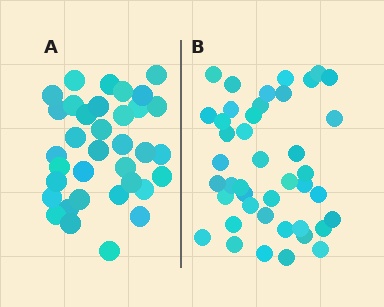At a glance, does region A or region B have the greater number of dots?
Region B (the right region) has more dots.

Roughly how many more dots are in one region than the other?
Region B has roughly 8 or so more dots than region A.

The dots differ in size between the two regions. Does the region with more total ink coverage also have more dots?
No. Region A has more total ink coverage because its dots are larger, but region B actually contains more individual dots. Total area can be misleading — the number of items is what matters here.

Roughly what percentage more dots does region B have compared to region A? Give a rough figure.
About 20% more.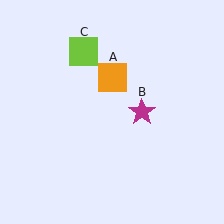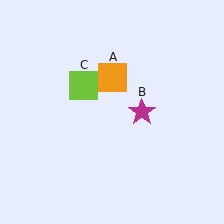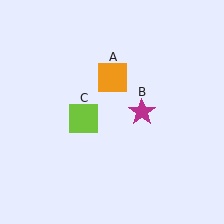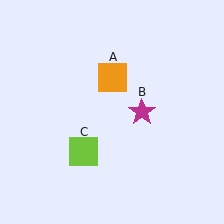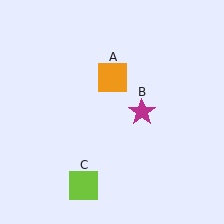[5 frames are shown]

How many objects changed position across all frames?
1 object changed position: lime square (object C).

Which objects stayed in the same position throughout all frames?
Orange square (object A) and magenta star (object B) remained stationary.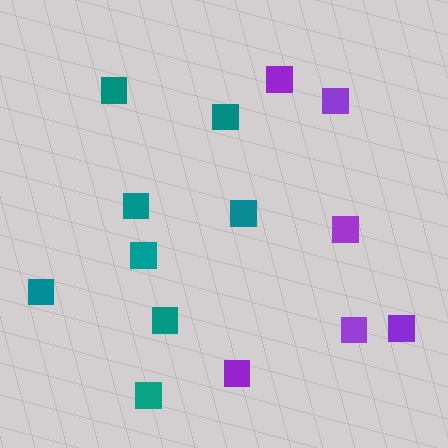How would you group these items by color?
There are 2 groups: one group of teal squares (8) and one group of purple squares (6).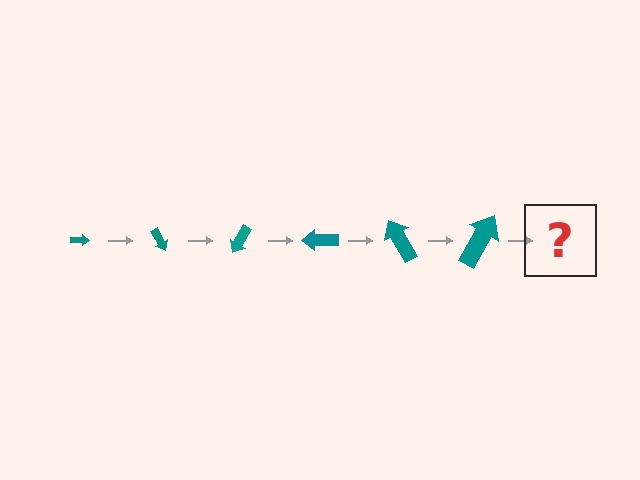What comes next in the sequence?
The next element should be an arrow, larger than the previous one and rotated 360 degrees from the start.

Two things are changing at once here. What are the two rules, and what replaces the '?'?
The two rules are that the arrow grows larger each step and it rotates 60 degrees each step. The '?' should be an arrow, larger than the previous one and rotated 360 degrees from the start.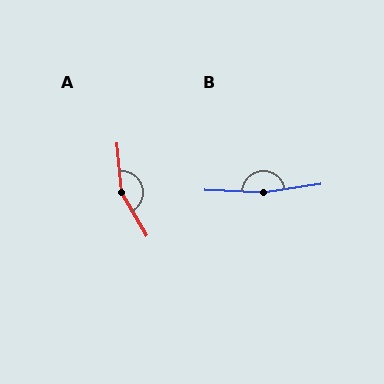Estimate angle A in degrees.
Approximately 155 degrees.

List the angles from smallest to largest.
A (155°), B (170°).